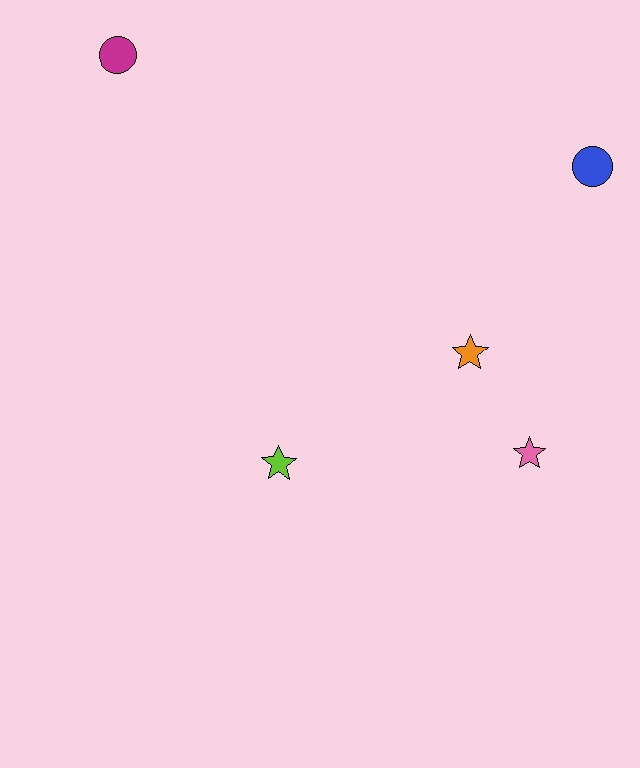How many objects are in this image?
There are 5 objects.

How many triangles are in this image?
There are no triangles.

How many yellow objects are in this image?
There are no yellow objects.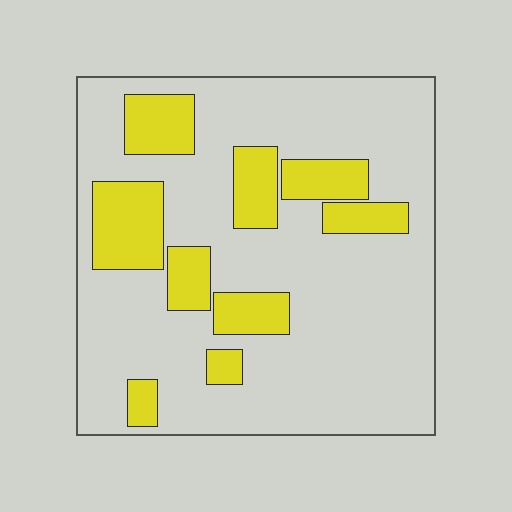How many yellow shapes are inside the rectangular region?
9.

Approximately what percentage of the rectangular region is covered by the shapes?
Approximately 25%.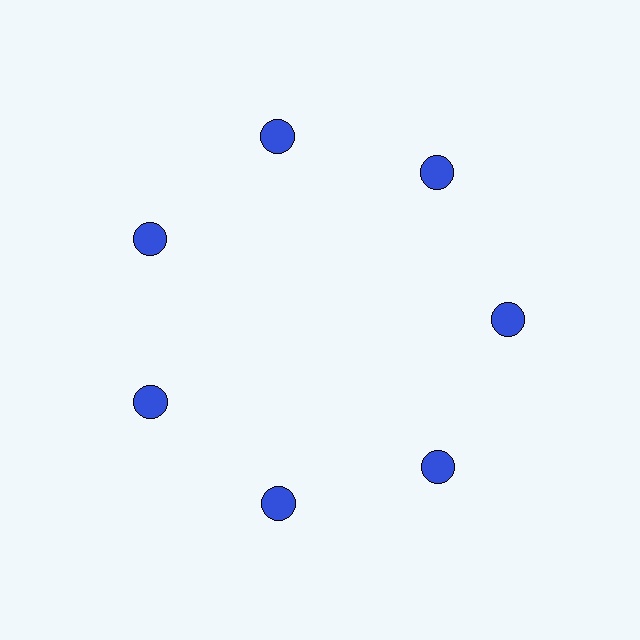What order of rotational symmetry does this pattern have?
This pattern has 7-fold rotational symmetry.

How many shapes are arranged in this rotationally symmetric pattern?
There are 7 shapes, arranged in 7 groups of 1.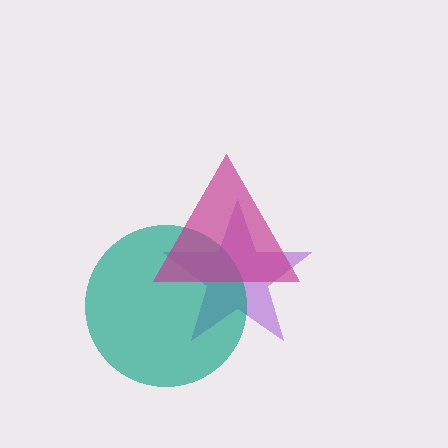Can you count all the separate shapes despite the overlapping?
Yes, there are 3 separate shapes.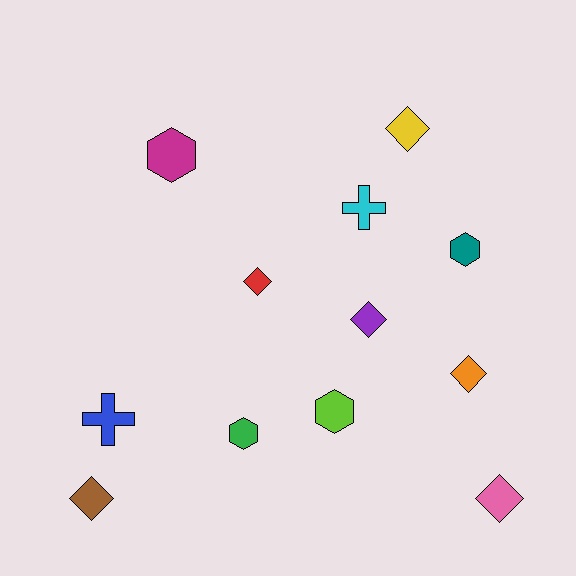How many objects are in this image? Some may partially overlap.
There are 12 objects.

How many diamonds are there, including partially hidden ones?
There are 6 diamonds.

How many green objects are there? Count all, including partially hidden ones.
There is 1 green object.